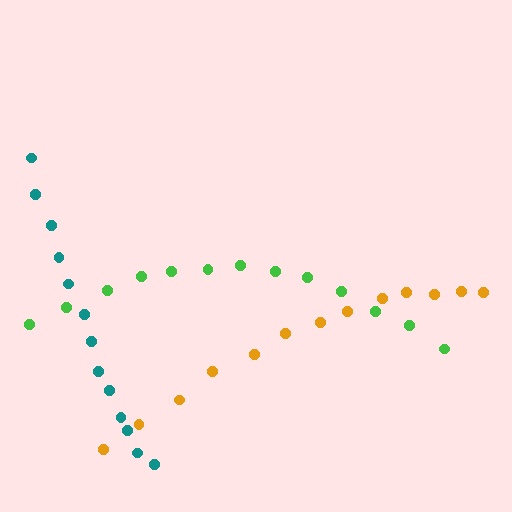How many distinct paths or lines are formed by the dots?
There are 3 distinct paths.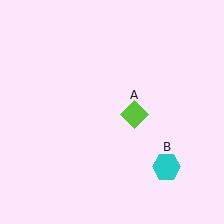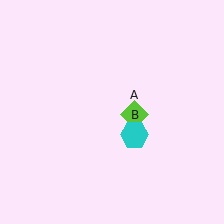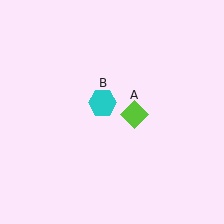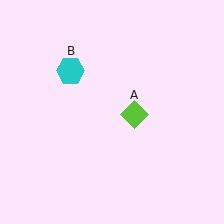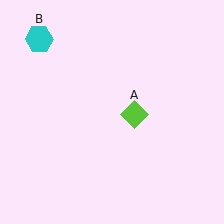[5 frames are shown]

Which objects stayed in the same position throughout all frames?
Lime diamond (object A) remained stationary.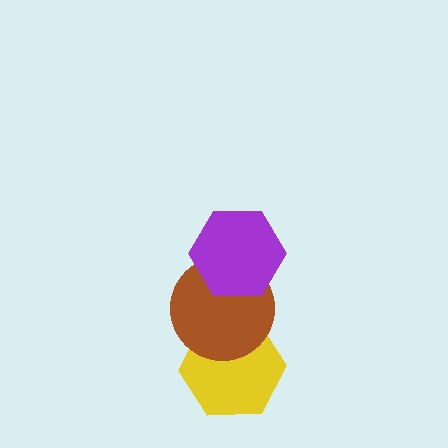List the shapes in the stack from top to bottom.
From top to bottom: the purple hexagon, the brown circle, the yellow hexagon.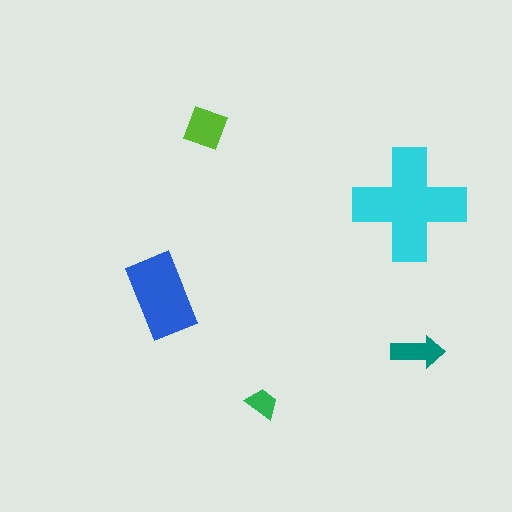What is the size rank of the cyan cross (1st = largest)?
1st.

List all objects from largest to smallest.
The cyan cross, the blue rectangle, the lime square, the teal arrow, the green trapezoid.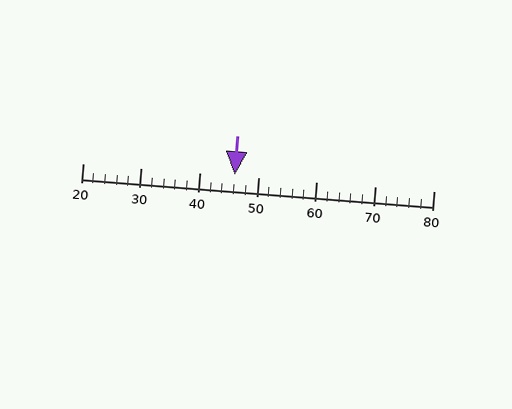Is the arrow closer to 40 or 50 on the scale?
The arrow is closer to 50.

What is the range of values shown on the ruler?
The ruler shows values from 20 to 80.